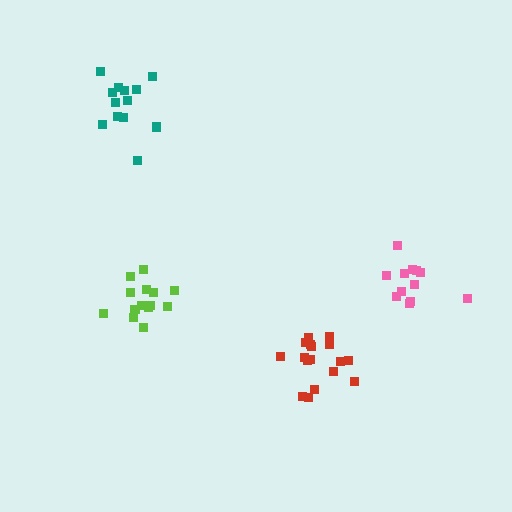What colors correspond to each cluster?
The clusters are colored: red, pink, lime, teal.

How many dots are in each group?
Group 1: 17 dots, Group 2: 12 dots, Group 3: 15 dots, Group 4: 13 dots (57 total).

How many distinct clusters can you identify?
There are 4 distinct clusters.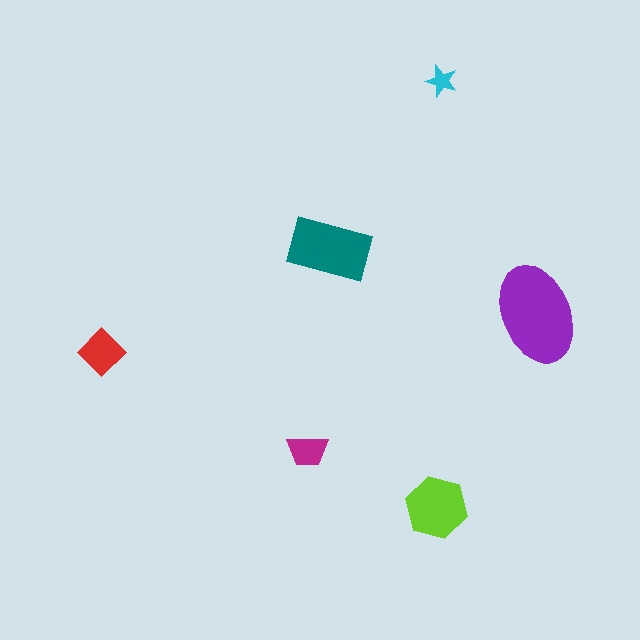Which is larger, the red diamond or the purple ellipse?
The purple ellipse.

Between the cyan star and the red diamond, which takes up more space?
The red diamond.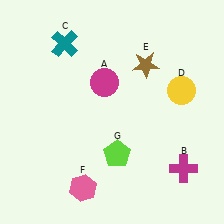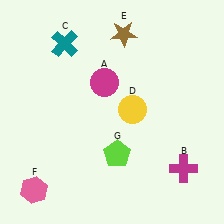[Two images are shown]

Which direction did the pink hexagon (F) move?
The pink hexagon (F) moved left.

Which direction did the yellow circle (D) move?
The yellow circle (D) moved left.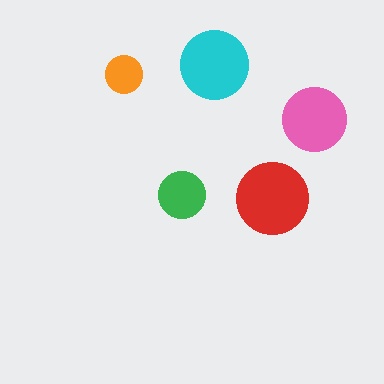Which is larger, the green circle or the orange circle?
The green one.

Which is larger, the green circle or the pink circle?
The pink one.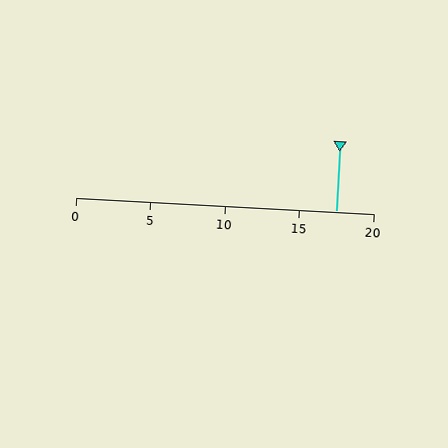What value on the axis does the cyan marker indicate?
The marker indicates approximately 17.5.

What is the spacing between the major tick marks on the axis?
The major ticks are spaced 5 apart.